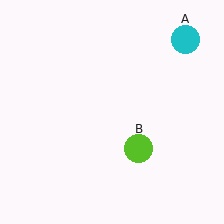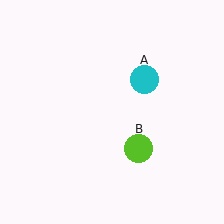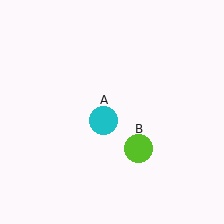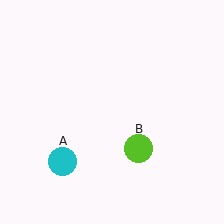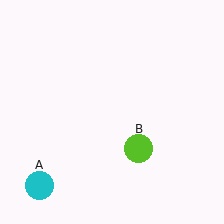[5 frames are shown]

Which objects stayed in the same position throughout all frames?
Lime circle (object B) remained stationary.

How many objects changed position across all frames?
1 object changed position: cyan circle (object A).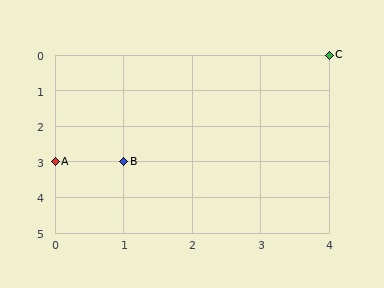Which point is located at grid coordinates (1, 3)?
Point B is at (1, 3).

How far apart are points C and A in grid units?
Points C and A are 4 columns and 3 rows apart (about 5.0 grid units diagonally).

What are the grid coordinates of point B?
Point B is at grid coordinates (1, 3).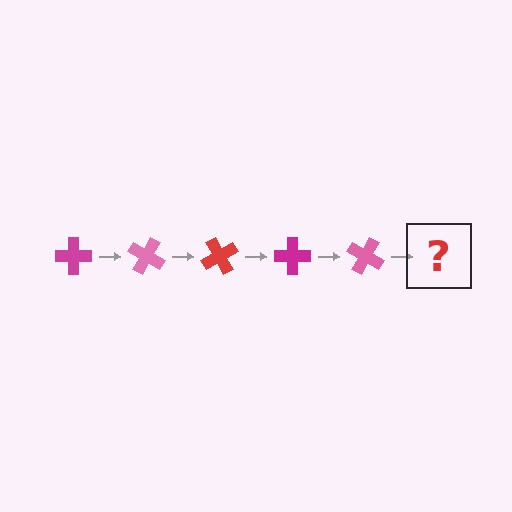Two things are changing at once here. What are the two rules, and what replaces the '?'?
The two rules are that it rotates 30 degrees each step and the color cycles through magenta, pink, and red. The '?' should be a red cross, rotated 150 degrees from the start.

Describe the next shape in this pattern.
It should be a red cross, rotated 150 degrees from the start.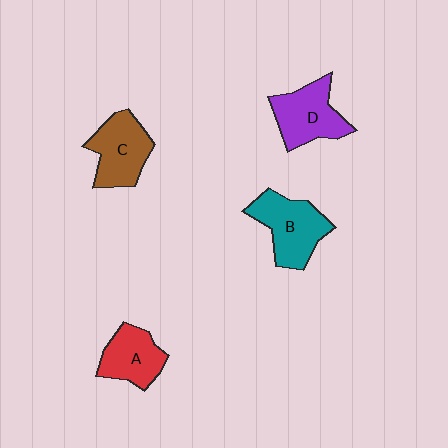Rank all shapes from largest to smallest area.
From largest to smallest: B (teal), D (purple), C (brown), A (red).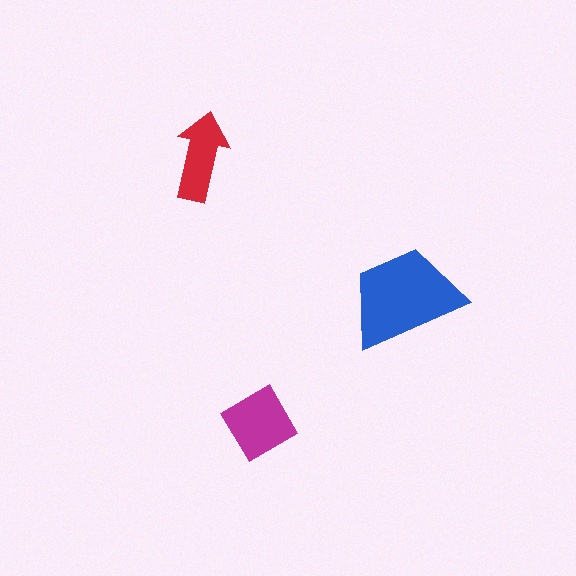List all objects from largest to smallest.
The blue trapezoid, the magenta diamond, the red arrow.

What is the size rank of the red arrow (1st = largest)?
3rd.